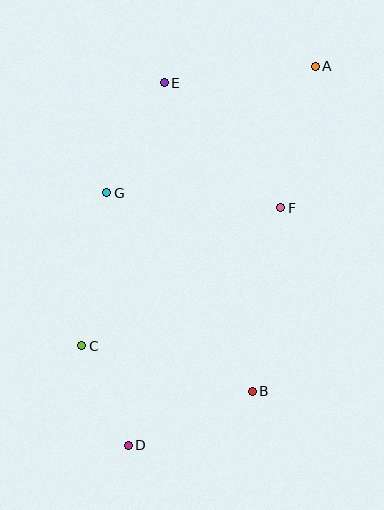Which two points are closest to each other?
Points C and D are closest to each other.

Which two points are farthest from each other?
Points A and D are farthest from each other.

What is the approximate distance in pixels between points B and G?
The distance between B and G is approximately 246 pixels.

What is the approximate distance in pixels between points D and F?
The distance between D and F is approximately 282 pixels.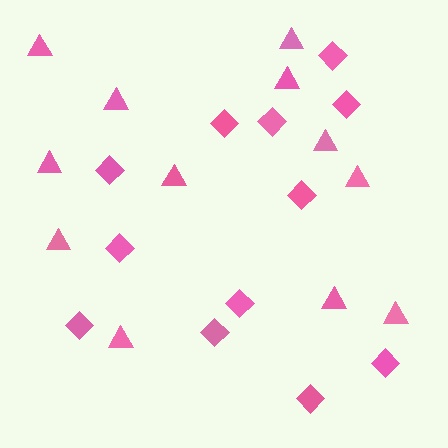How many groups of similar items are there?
There are 2 groups: one group of triangles (12) and one group of diamonds (12).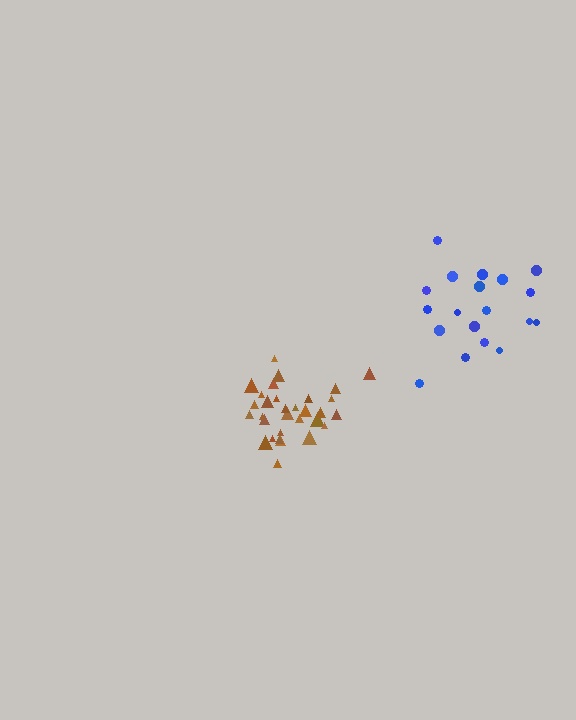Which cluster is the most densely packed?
Brown.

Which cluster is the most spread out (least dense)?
Blue.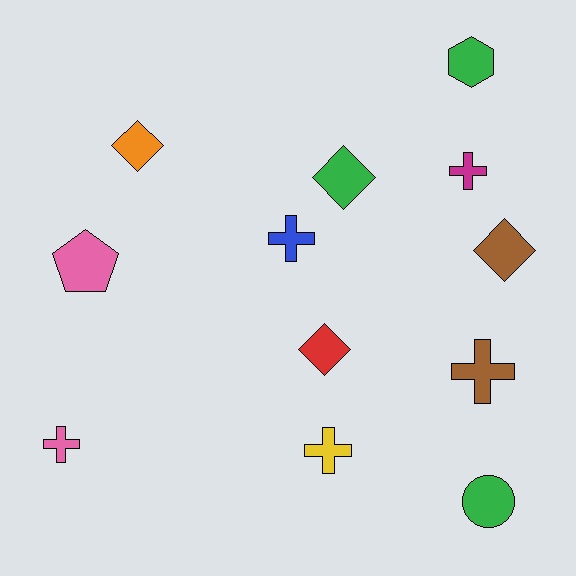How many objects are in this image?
There are 12 objects.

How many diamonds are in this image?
There are 4 diamonds.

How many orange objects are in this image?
There is 1 orange object.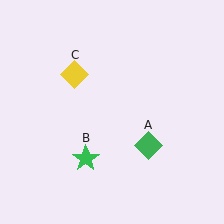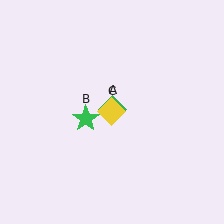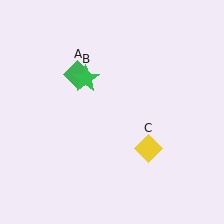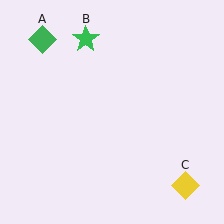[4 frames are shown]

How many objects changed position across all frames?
3 objects changed position: green diamond (object A), green star (object B), yellow diamond (object C).